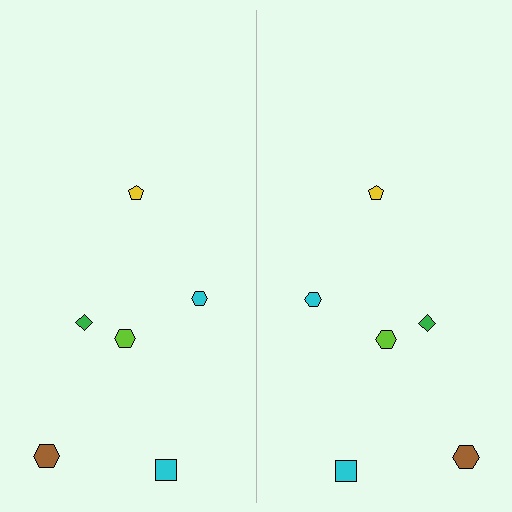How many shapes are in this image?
There are 12 shapes in this image.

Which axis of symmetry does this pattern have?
The pattern has a vertical axis of symmetry running through the center of the image.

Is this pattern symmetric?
Yes, this pattern has bilateral (reflection) symmetry.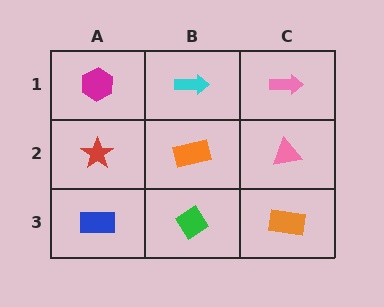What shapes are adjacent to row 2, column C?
A pink arrow (row 1, column C), an orange rectangle (row 3, column C), an orange rectangle (row 2, column B).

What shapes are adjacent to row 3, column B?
An orange rectangle (row 2, column B), a blue rectangle (row 3, column A), an orange rectangle (row 3, column C).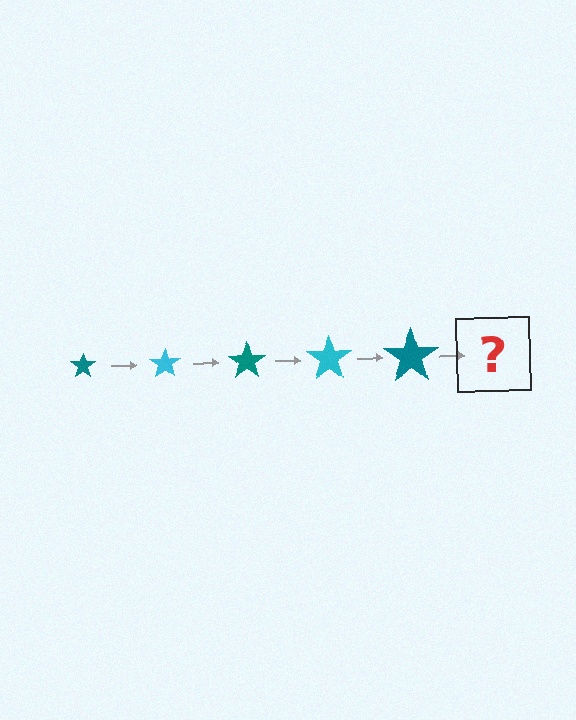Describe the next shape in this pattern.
It should be a cyan star, larger than the previous one.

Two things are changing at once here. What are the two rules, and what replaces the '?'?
The two rules are that the star grows larger each step and the color cycles through teal and cyan. The '?' should be a cyan star, larger than the previous one.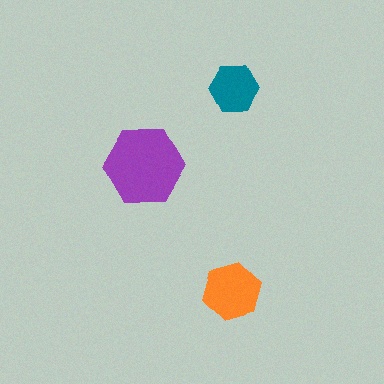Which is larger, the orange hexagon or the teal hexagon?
The orange one.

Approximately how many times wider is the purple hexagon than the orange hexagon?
About 1.5 times wider.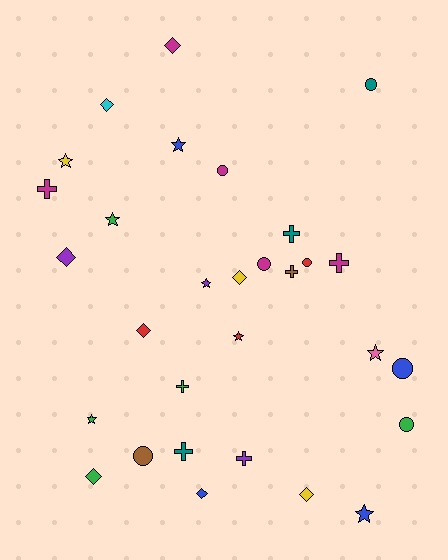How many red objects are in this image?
There are 3 red objects.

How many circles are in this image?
There are 7 circles.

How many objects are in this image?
There are 30 objects.